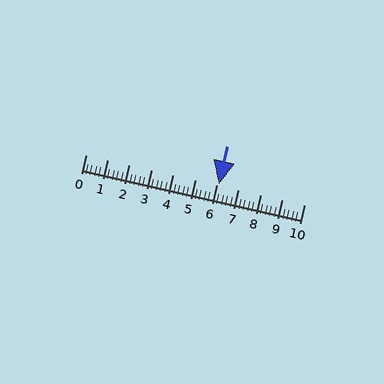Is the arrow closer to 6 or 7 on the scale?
The arrow is closer to 6.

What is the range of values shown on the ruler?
The ruler shows values from 0 to 10.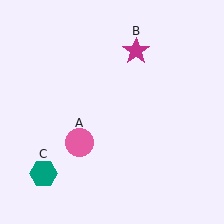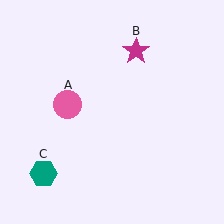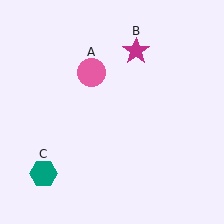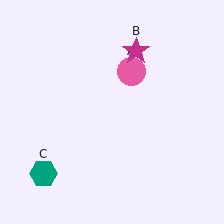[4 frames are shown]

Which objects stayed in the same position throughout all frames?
Magenta star (object B) and teal hexagon (object C) remained stationary.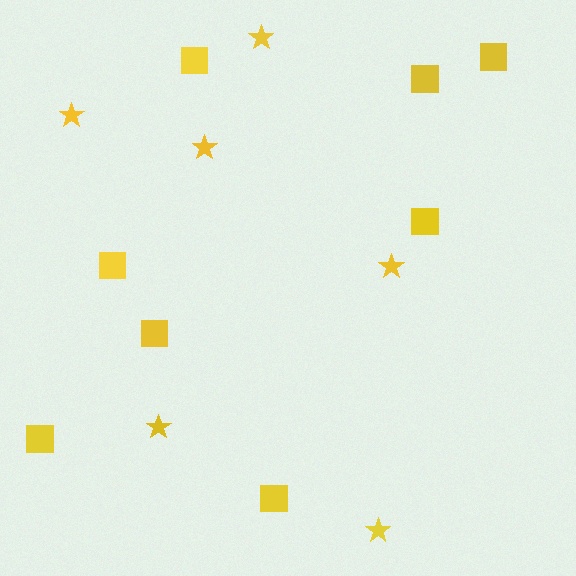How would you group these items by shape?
There are 2 groups: one group of squares (8) and one group of stars (6).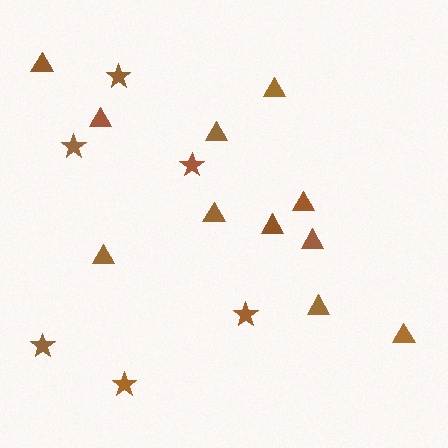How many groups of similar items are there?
There are 2 groups: one group of stars (6) and one group of triangles (11).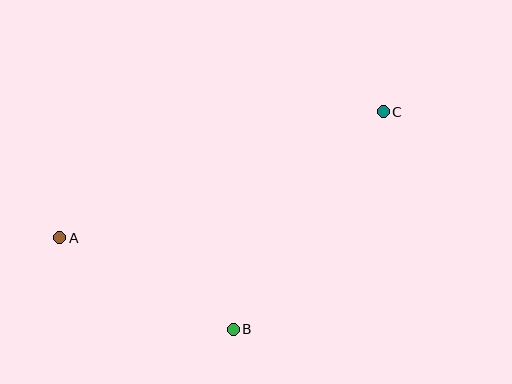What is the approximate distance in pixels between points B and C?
The distance between B and C is approximately 264 pixels.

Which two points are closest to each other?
Points A and B are closest to each other.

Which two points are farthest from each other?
Points A and C are farthest from each other.